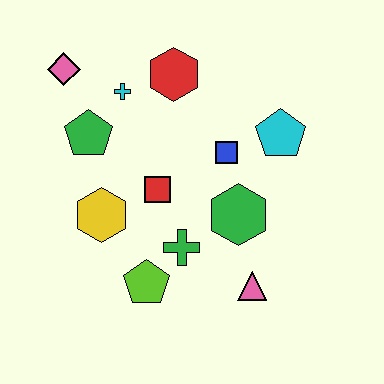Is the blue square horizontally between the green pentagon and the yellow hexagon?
No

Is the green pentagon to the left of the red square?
Yes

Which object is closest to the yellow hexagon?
The red square is closest to the yellow hexagon.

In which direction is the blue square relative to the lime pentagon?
The blue square is above the lime pentagon.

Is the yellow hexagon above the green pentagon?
No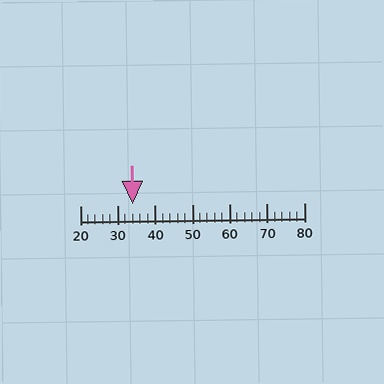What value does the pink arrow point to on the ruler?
The pink arrow points to approximately 34.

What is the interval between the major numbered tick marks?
The major tick marks are spaced 10 units apart.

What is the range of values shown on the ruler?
The ruler shows values from 20 to 80.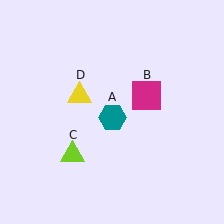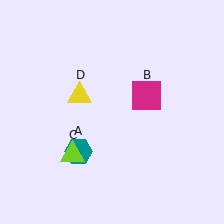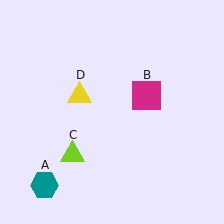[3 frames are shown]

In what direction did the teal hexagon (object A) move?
The teal hexagon (object A) moved down and to the left.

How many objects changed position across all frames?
1 object changed position: teal hexagon (object A).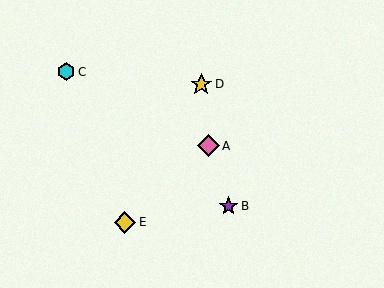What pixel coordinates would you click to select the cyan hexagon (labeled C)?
Click at (66, 72) to select the cyan hexagon C.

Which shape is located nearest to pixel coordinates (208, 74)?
The yellow star (labeled D) at (201, 84) is nearest to that location.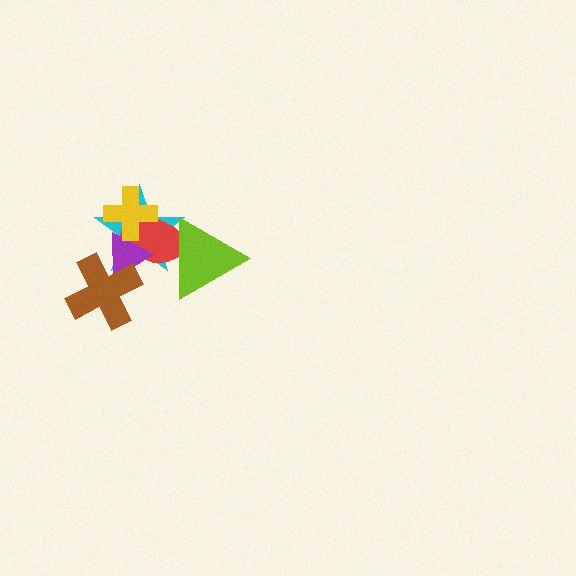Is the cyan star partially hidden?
Yes, it is partially covered by another shape.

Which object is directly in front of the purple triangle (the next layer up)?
The brown cross is directly in front of the purple triangle.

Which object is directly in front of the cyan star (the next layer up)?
The red ellipse is directly in front of the cyan star.